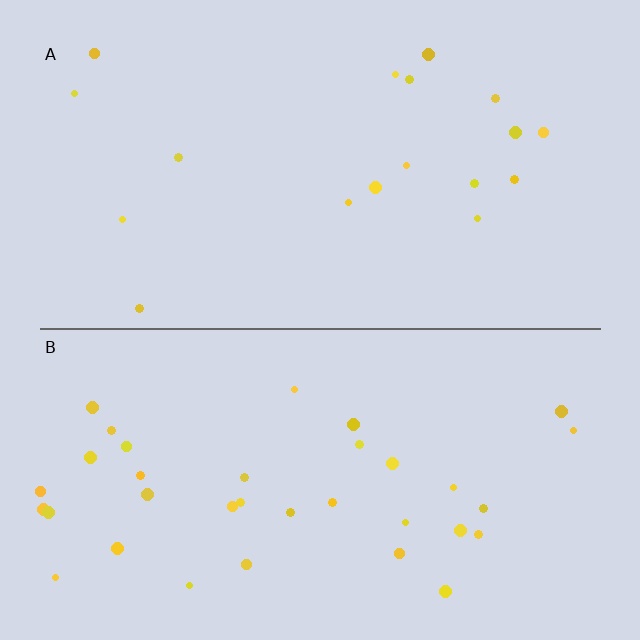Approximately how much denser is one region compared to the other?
Approximately 1.9× — region B over region A.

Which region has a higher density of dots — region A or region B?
B (the bottom).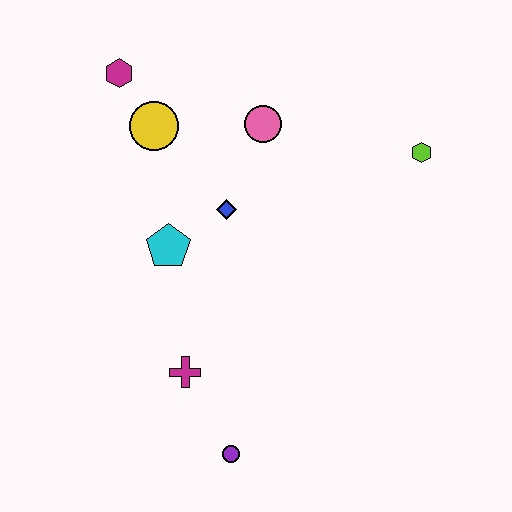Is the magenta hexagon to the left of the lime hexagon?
Yes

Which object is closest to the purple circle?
The magenta cross is closest to the purple circle.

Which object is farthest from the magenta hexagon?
The purple circle is farthest from the magenta hexagon.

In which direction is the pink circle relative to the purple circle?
The pink circle is above the purple circle.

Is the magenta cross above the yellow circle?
No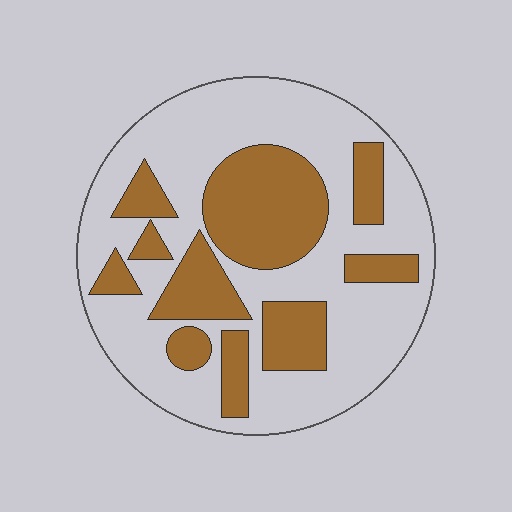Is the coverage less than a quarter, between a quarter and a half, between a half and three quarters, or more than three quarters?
Between a quarter and a half.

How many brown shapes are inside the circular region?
10.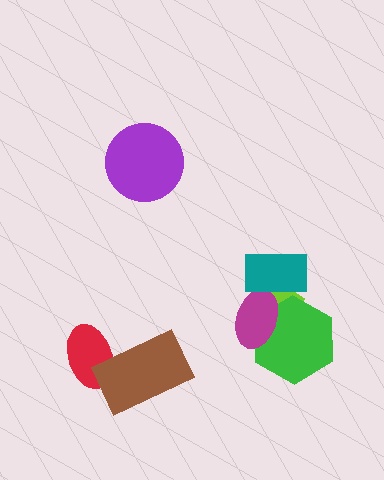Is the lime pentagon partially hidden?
Yes, it is partially covered by another shape.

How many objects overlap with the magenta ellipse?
3 objects overlap with the magenta ellipse.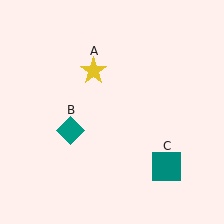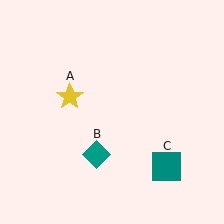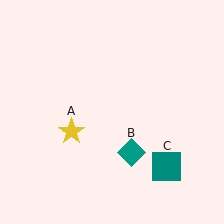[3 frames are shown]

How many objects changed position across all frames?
2 objects changed position: yellow star (object A), teal diamond (object B).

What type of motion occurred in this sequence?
The yellow star (object A), teal diamond (object B) rotated counterclockwise around the center of the scene.